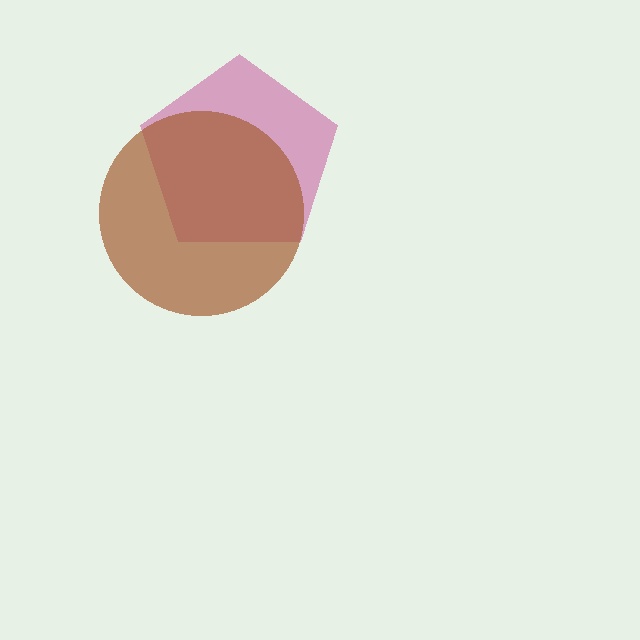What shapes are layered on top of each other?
The layered shapes are: a magenta pentagon, a brown circle.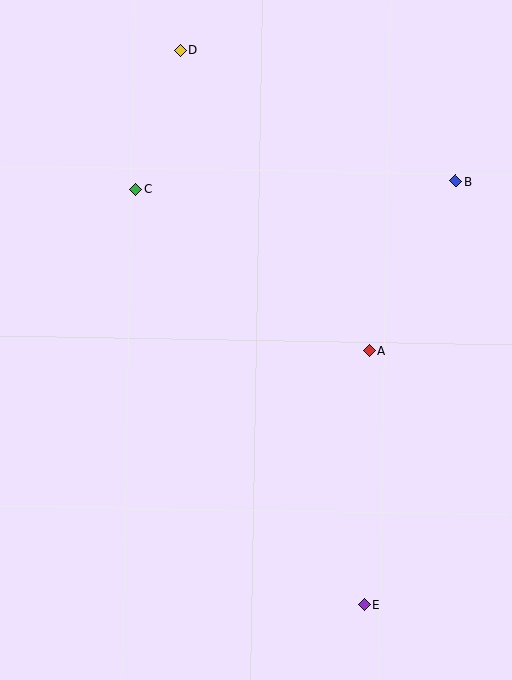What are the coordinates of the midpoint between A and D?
The midpoint between A and D is at (275, 200).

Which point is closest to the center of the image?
Point A at (369, 351) is closest to the center.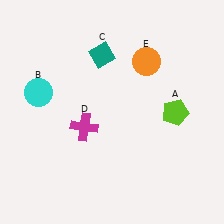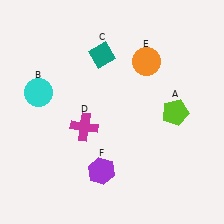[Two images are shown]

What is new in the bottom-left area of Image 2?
A purple hexagon (F) was added in the bottom-left area of Image 2.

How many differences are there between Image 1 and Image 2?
There is 1 difference between the two images.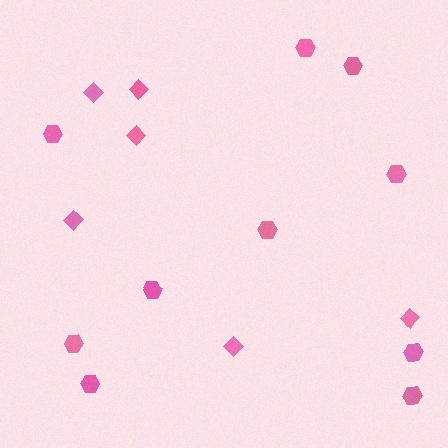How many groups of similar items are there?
There are 2 groups: one group of diamonds (6) and one group of hexagons (10).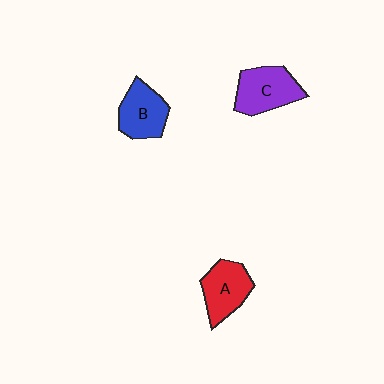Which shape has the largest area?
Shape C (purple).